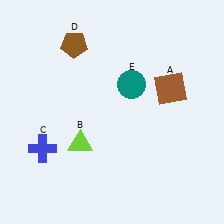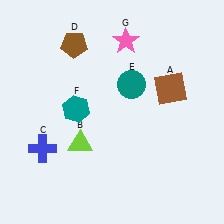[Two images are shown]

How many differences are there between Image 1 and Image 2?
There are 2 differences between the two images.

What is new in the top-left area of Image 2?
A teal hexagon (F) was added in the top-left area of Image 2.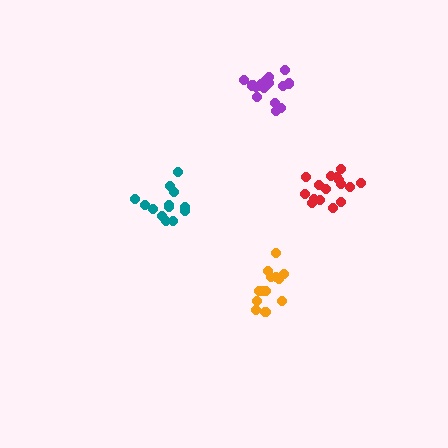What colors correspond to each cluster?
The clusters are colored: orange, red, teal, purple.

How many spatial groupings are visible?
There are 4 spatial groupings.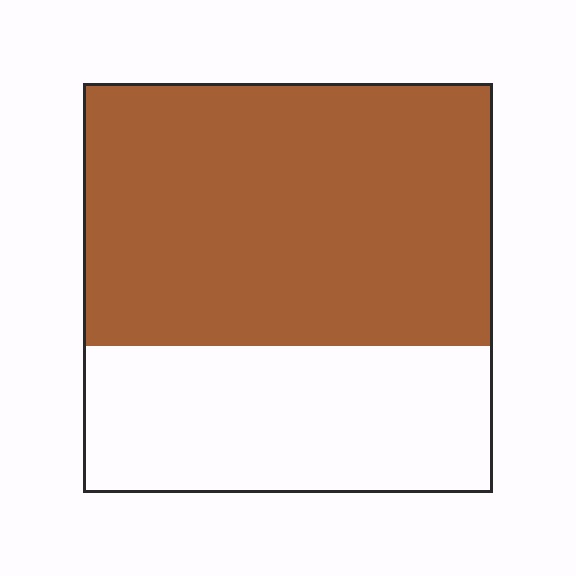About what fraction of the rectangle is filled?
About five eighths (5/8).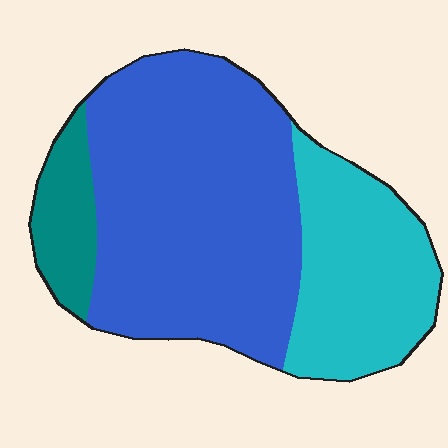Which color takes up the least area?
Teal, at roughly 10%.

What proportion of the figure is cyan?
Cyan covers roughly 30% of the figure.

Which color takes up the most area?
Blue, at roughly 60%.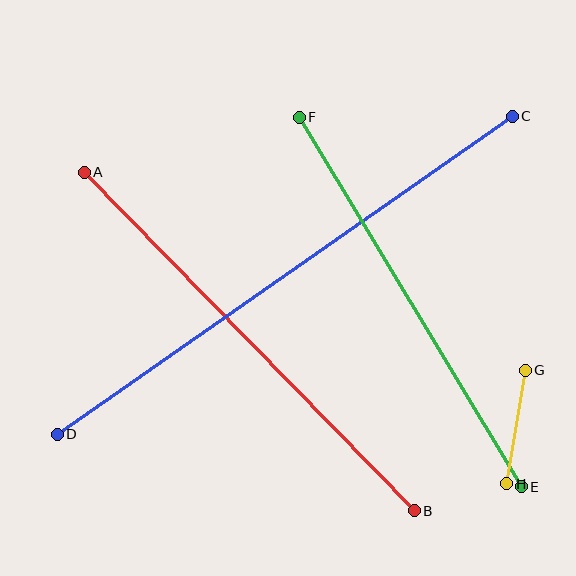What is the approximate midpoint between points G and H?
The midpoint is at approximately (516, 427) pixels.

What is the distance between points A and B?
The distance is approximately 472 pixels.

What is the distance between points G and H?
The distance is approximately 115 pixels.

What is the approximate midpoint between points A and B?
The midpoint is at approximately (249, 341) pixels.